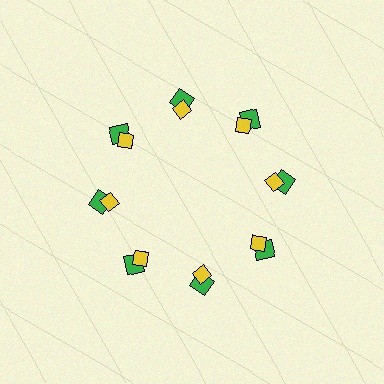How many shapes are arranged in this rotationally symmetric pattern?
There are 16 shapes, arranged in 8 groups of 2.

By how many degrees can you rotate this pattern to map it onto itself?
The pattern maps onto itself every 45 degrees of rotation.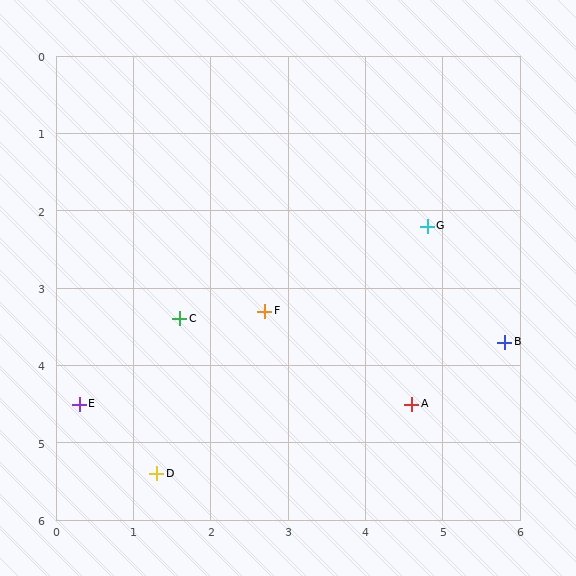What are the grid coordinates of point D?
Point D is at approximately (1.3, 5.4).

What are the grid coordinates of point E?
Point E is at approximately (0.3, 4.5).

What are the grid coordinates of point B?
Point B is at approximately (5.8, 3.7).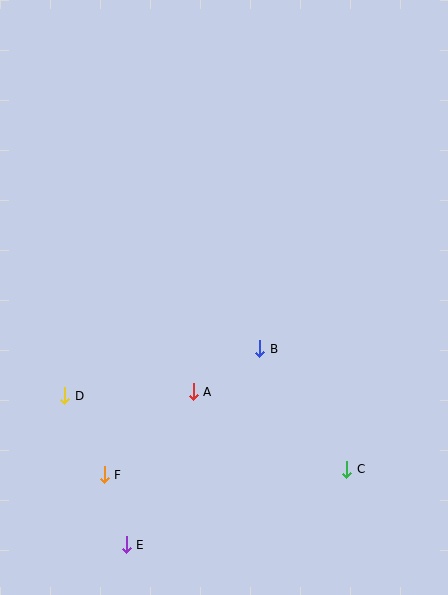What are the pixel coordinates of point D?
Point D is at (65, 396).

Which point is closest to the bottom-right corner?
Point C is closest to the bottom-right corner.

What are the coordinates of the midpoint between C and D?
The midpoint between C and D is at (206, 433).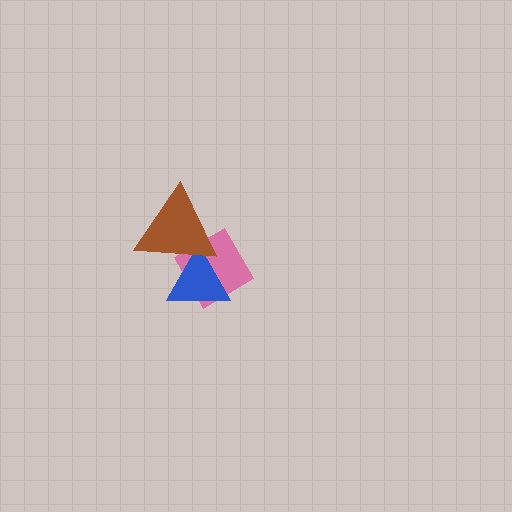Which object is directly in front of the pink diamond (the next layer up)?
The blue triangle is directly in front of the pink diamond.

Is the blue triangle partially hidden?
Yes, it is partially covered by another shape.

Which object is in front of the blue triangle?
The brown triangle is in front of the blue triangle.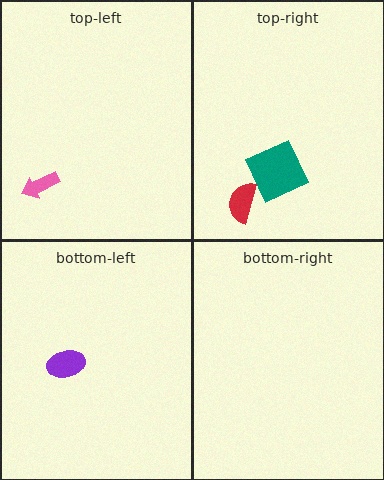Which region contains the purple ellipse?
The bottom-left region.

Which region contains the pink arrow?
The top-left region.